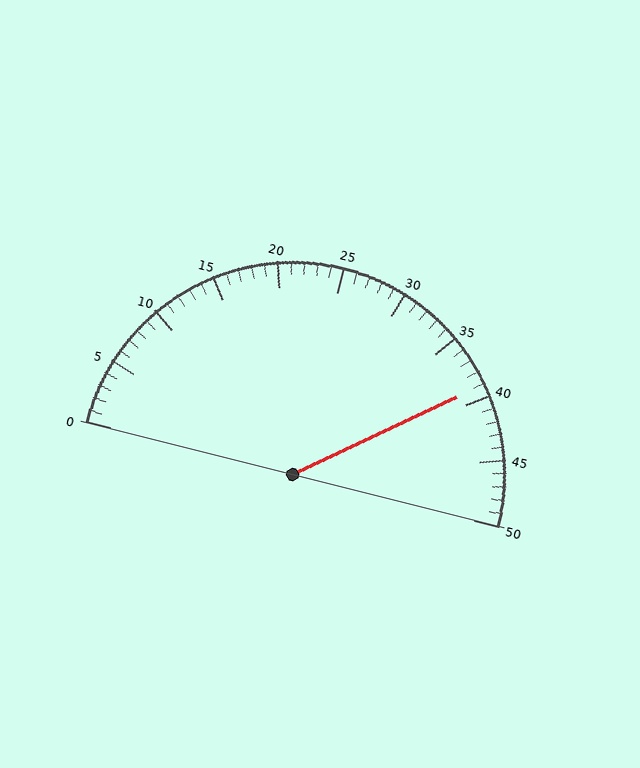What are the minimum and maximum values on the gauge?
The gauge ranges from 0 to 50.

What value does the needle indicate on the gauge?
The needle indicates approximately 39.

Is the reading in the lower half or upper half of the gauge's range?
The reading is in the upper half of the range (0 to 50).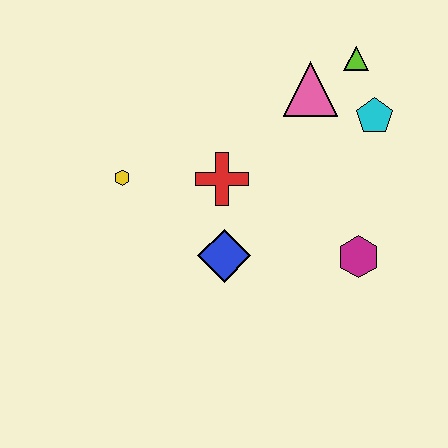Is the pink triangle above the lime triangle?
No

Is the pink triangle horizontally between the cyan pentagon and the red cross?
Yes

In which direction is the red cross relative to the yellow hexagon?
The red cross is to the right of the yellow hexagon.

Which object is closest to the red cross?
The blue diamond is closest to the red cross.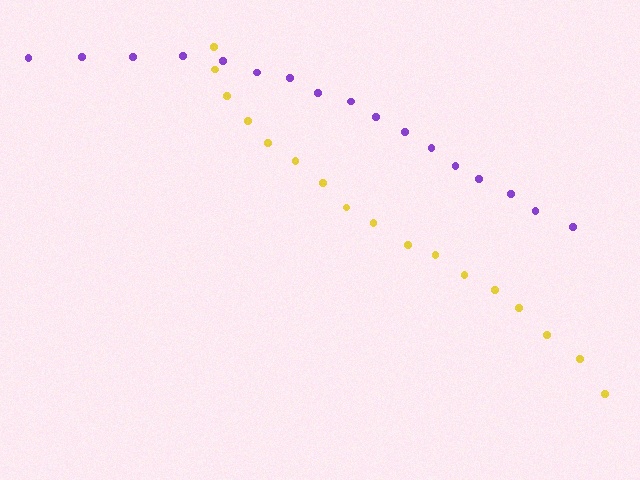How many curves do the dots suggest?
There are 2 distinct paths.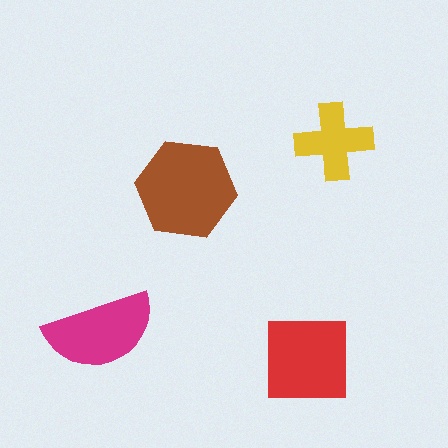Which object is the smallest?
The yellow cross.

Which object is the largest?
The brown hexagon.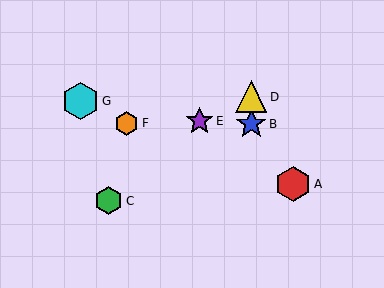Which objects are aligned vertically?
Objects B, D are aligned vertically.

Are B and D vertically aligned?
Yes, both are at x≈251.